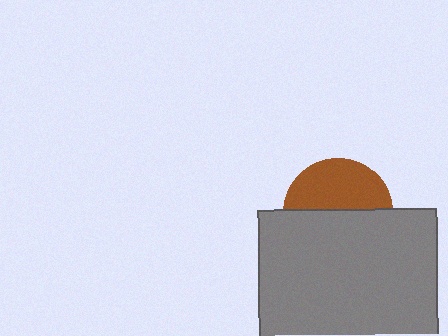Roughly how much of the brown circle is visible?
A small part of it is visible (roughly 45%).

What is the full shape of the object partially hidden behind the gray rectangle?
The partially hidden object is a brown circle.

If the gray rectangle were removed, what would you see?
You would see the complete brown circle.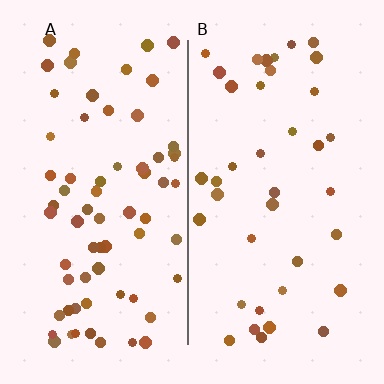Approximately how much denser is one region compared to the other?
Approximately 1.8× — region A over region B.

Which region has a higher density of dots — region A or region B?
A (the left).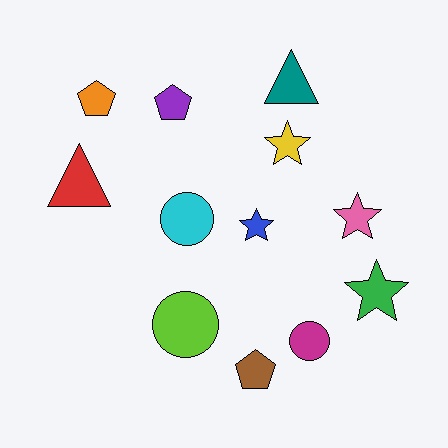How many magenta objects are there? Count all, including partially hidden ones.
There is 1 magenta object.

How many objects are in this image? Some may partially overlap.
There are 12 objects.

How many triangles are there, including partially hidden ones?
There are 2 triangles.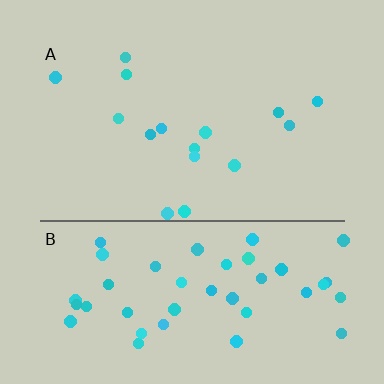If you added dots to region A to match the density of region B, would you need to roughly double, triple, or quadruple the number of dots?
Approximately triple.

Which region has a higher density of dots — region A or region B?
B (the bottom).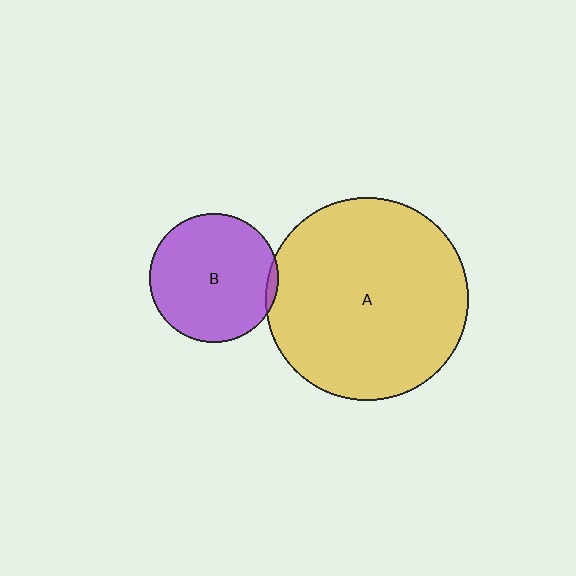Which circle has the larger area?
Circle A (yellow).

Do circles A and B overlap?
Yes.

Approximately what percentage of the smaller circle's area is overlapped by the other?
Approximately 5%.